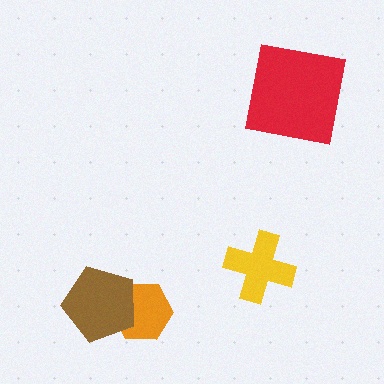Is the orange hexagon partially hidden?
Yes, it is partially covered by another shape.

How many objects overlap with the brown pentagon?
1 object overlaps with the brown pentagon.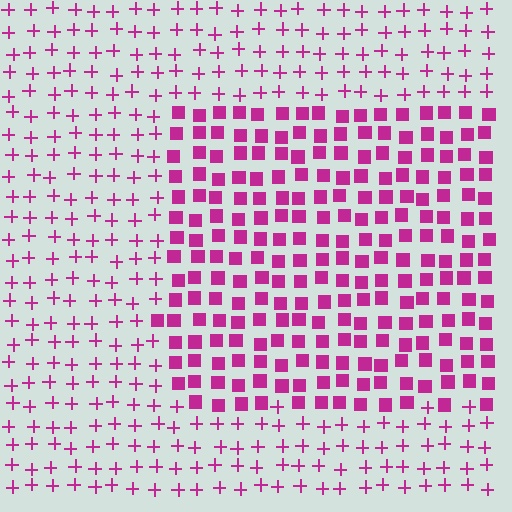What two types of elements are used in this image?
The image uses squares inside the rectangle region and plus signs outside it.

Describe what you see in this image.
The image is filled with small magenta elements arranged in a uniform grid. A rectangle-shaped region contains squares, while the surrounding area contains plus signs. The boundary is defined purely by the change in element shape.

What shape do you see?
I see a rectangle.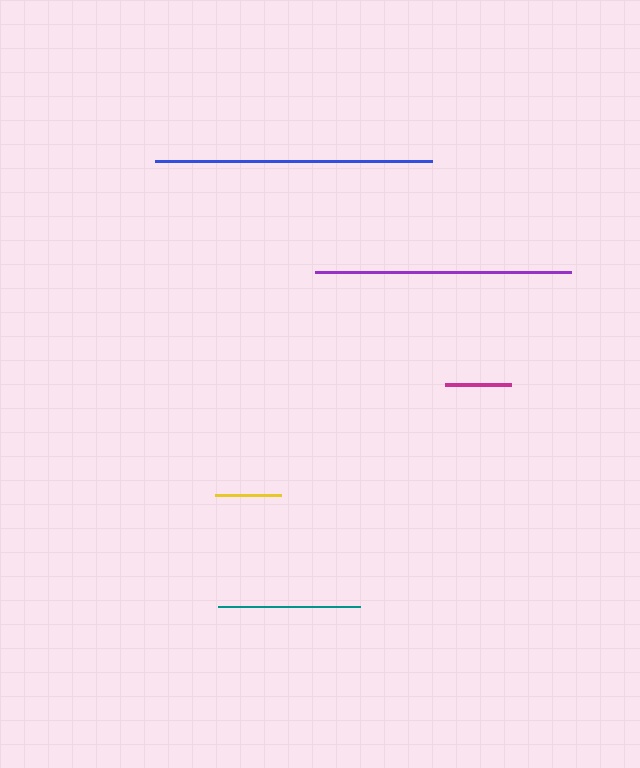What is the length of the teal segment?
The teal segment is approximately 143 pixels long.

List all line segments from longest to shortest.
From longest to shortest: blue, purple, teal, magenta, yellow.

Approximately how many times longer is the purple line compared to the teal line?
The purple line is approximately 1.8 times the length of the teal line.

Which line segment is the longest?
The blue line is the longest at approximately 277 pixels.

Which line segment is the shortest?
The yellow line is the shortest at approximately 66 pixels.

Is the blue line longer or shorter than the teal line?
The blue line is longer than the teal line.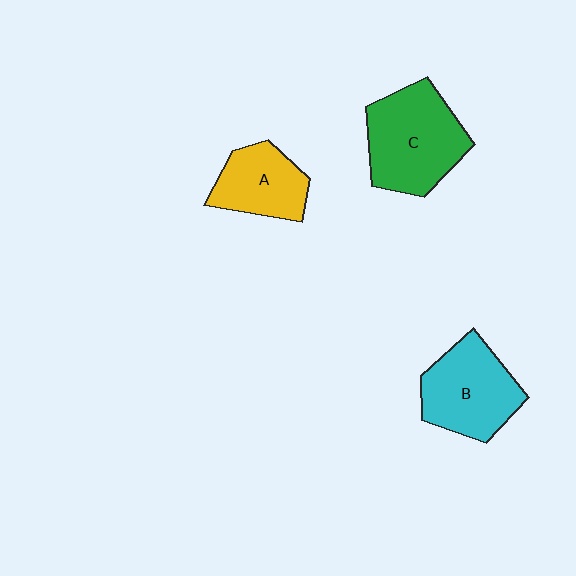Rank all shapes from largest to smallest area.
From largest to smallest: C (green), B (cyan), A (yellow).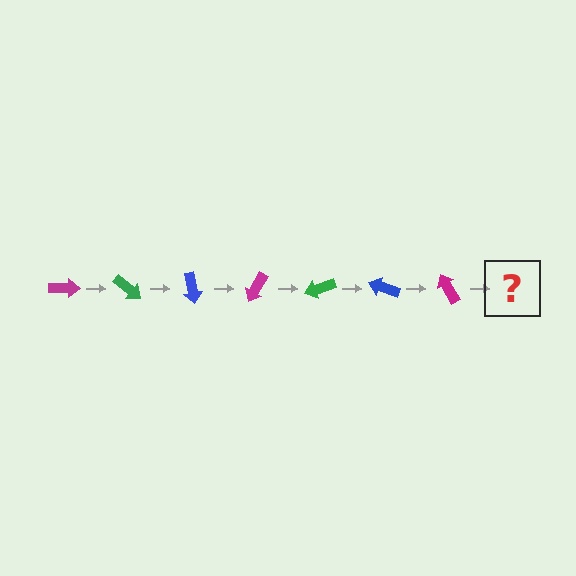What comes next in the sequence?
The next element should be a green arrow, rotated 280 degrees from the start.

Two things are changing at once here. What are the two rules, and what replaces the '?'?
The two rules are that it rotates 40 degrees each step and the color cycles through magenta, green, and blue. The '?' should be a green arrow, rotated 280 degrees from the start.